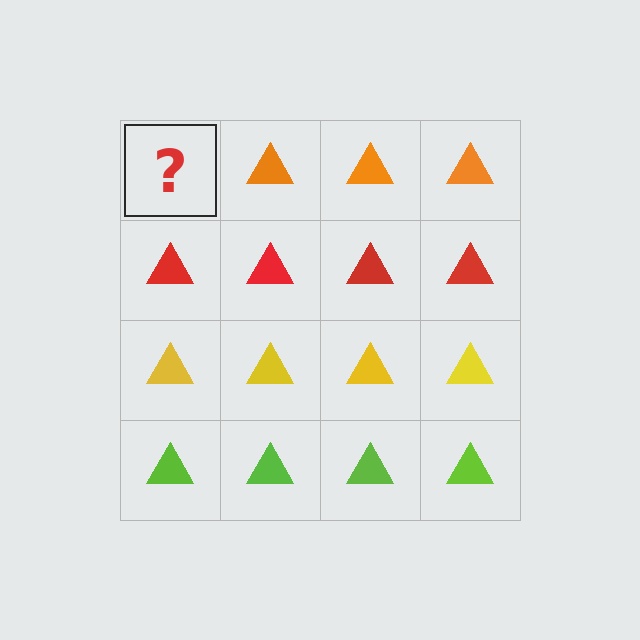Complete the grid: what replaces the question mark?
The question mark should be replaced with an orange triangle.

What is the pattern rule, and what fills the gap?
The rule is that each row has a consistent color. The gap should be filled with an orange triangle.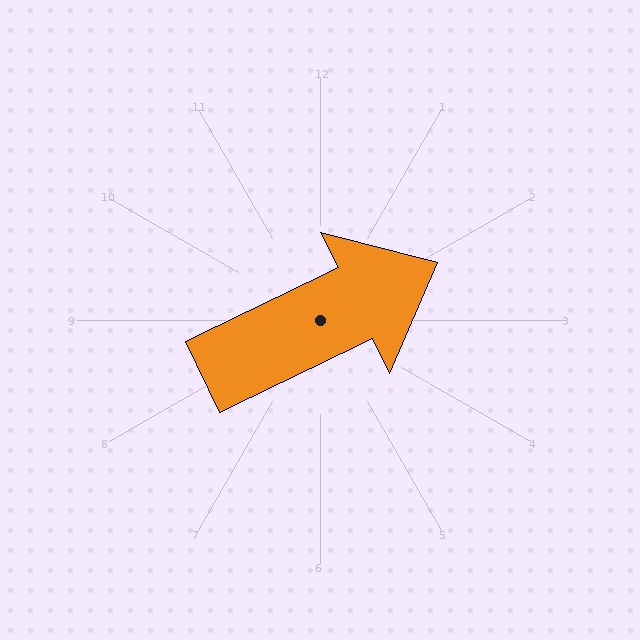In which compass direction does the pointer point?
Northeast.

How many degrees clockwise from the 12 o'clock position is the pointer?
Approximately 64 degrees.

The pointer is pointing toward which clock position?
Roughly 2 o'clock.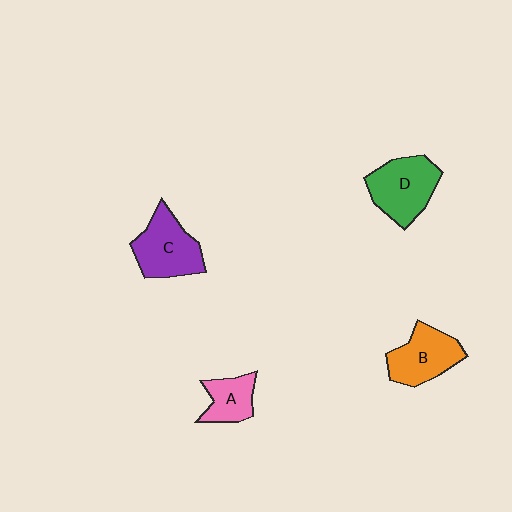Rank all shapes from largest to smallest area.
From largest to smallest: D (green), C (purple), B (orange), A (pink).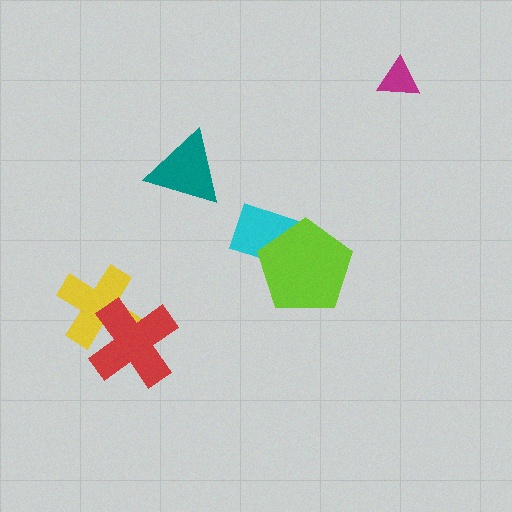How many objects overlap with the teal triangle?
0 objects overlap with the teal triangle.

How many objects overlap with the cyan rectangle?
1 object overlaps with the cyan rectangle.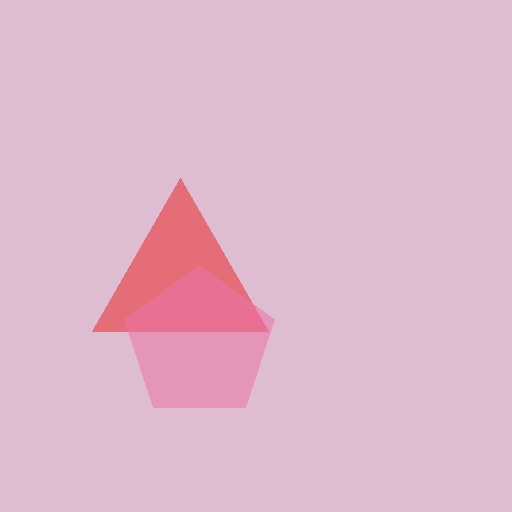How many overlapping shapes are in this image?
There are 2 overlapping shapes in the image.